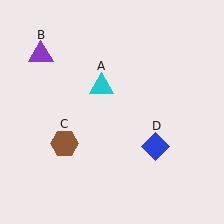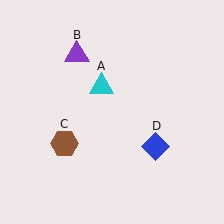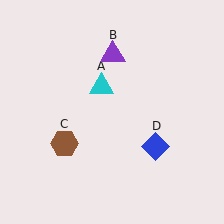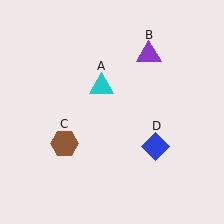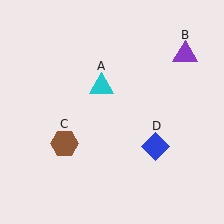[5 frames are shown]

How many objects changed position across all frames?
1 object changed position: purple triangle (object B).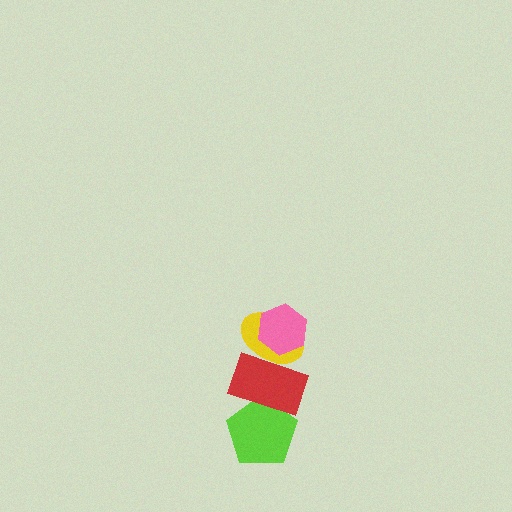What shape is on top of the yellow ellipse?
The pink hexagon is on top of the yellow ellipse.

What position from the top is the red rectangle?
The red rectangle is 3rd from the top.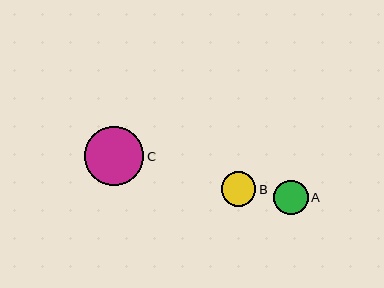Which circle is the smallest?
Circle B is the smallest with a size of approximately 35 pixels.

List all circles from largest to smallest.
From largest to smallest: C, A, B.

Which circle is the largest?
Circle C is the largest with a size of approximately 59 pixels.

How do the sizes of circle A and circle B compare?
Circle A and circle B are approximately the same size.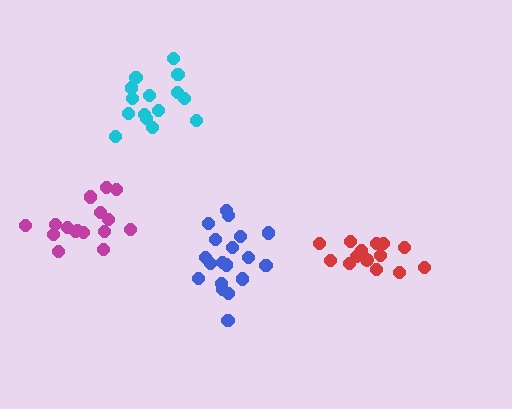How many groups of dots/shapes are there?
There are 4 groups.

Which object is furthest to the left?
The magenta cluster is leftmost.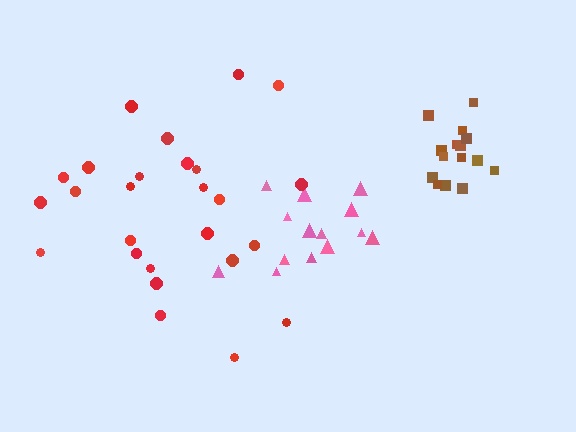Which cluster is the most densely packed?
Brown.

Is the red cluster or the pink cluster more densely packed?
Pink.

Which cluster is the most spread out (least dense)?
Red.